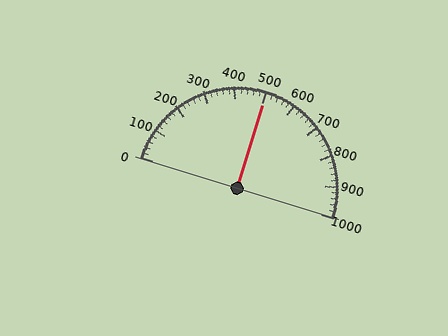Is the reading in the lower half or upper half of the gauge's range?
The reading is in the upper half of the range (0 to 1000).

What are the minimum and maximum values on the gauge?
The gauge ranges from 0 to 1000.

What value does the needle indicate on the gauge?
The needle indicates approximately 500.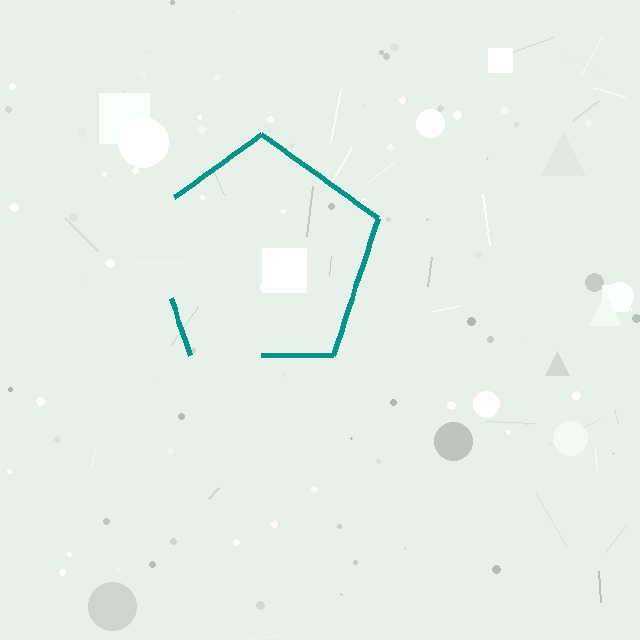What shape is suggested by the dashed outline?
The dashed outline suggests a pentagon.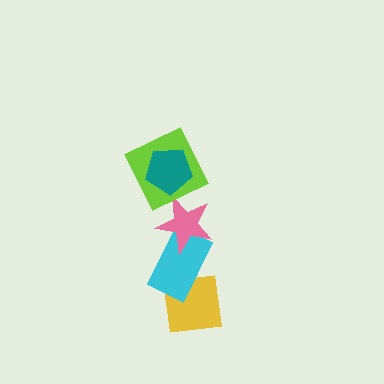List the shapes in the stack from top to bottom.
From top to bottom: the teal pentagon, the lime square, the pink star, the cyan rectangle, the yellow square.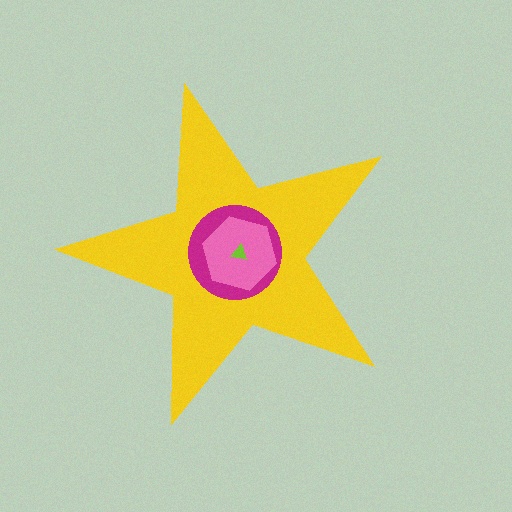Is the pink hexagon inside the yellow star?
Yes.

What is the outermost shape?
The yellow star.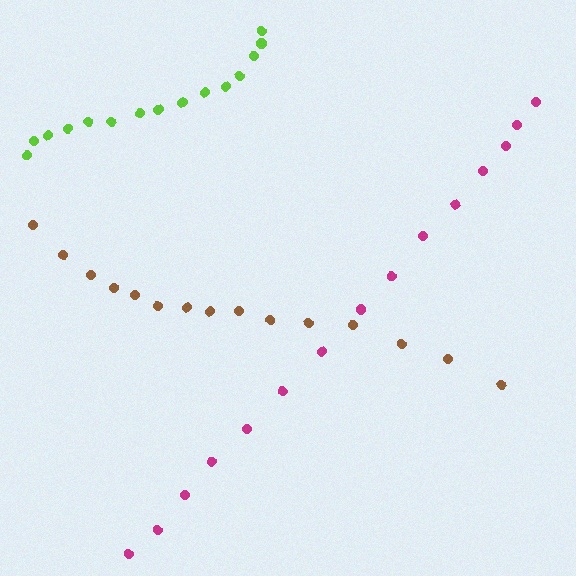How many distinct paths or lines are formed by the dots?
There are 3 distinct paths.